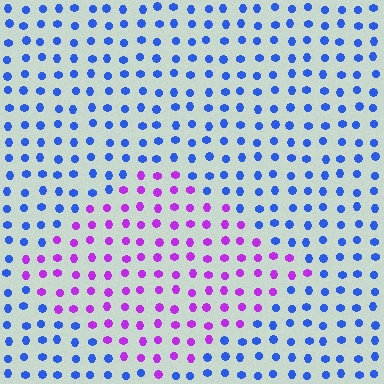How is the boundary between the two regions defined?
The boundary is defined purely by a slight shift in hue (about 63 degrees). Spacing, size, and orientation are identical on both sides.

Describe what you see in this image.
The image is filled with small blue elements in a uniform arrangement. A diamond-shaped region is visible where the elements are tinted to a slightly different hue, forming a subtle color boundary.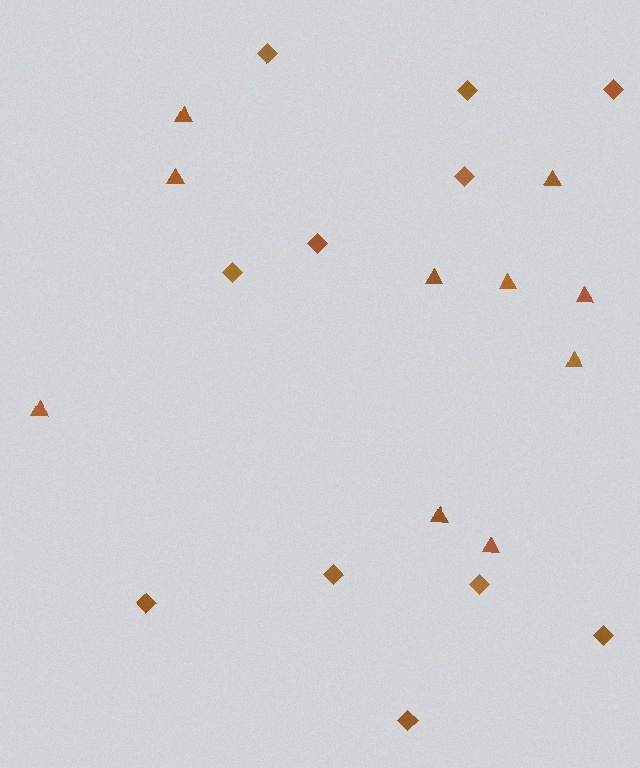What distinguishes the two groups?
There are 2 groups: one group of diamonds (11) and one group of triangles (10).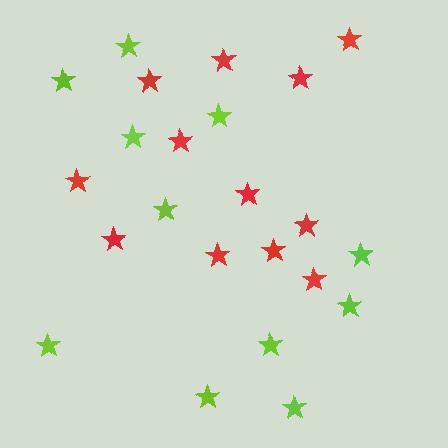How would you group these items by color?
There are 2 groups: one group of lime stars (11) and one group of red stars (12).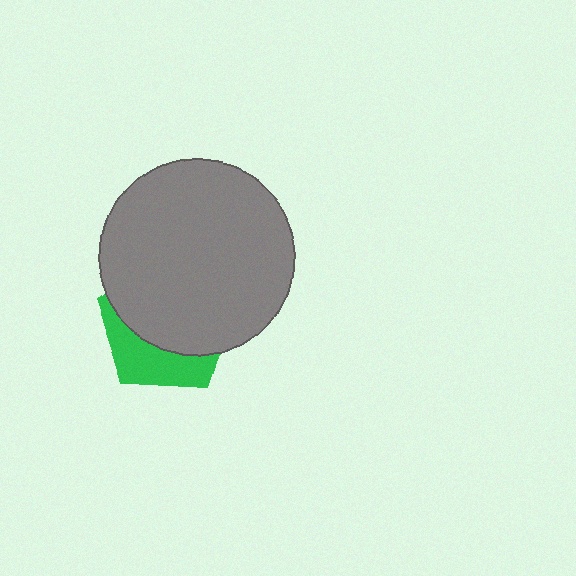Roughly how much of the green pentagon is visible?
A small part of it is visible (roughly 34%).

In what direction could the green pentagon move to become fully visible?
The green pentagon could move down. That would shift it out from behind the gray circle entirely.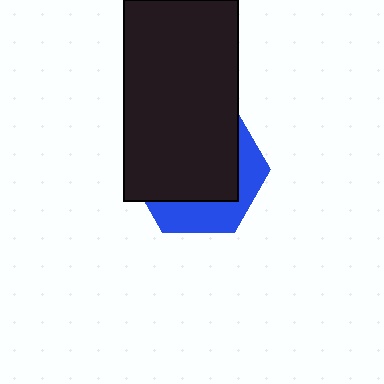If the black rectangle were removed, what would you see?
You would see the complete blue hexagon.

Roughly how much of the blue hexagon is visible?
A small part of it is visible (roughly 32%).